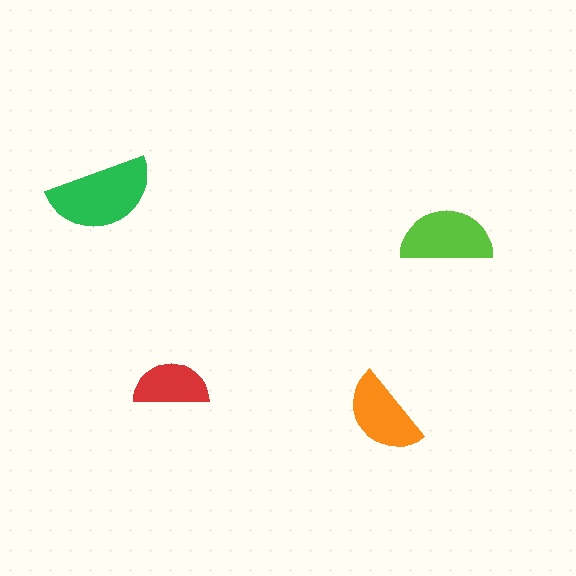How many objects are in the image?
There are 4 objects in the image.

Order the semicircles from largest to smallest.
the green one, the lime one, the orange one, the red one.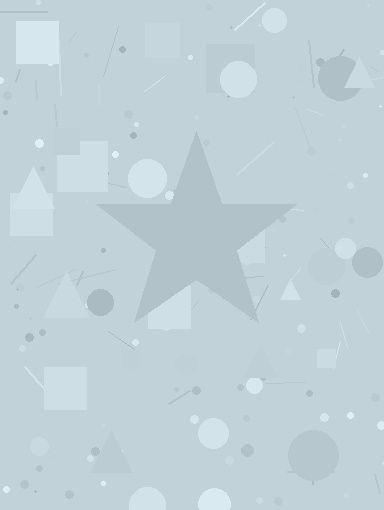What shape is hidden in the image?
A star is hidden in the image.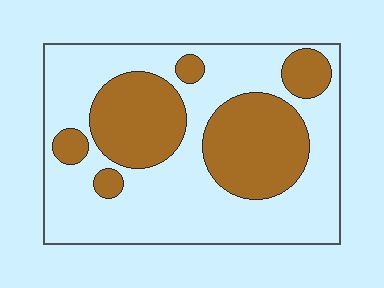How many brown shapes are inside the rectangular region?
6.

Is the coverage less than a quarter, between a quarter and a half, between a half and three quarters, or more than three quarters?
Between a quarter and a half.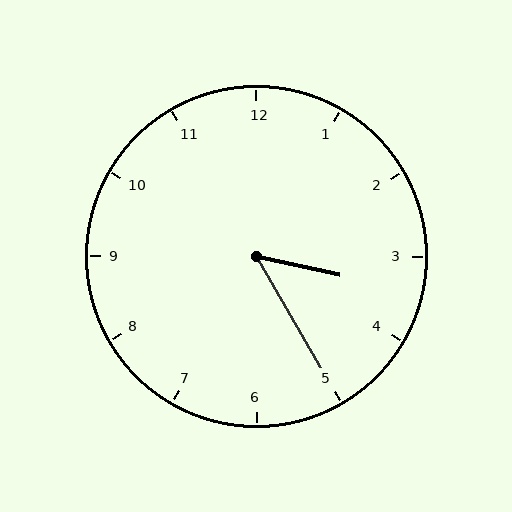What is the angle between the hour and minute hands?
Approximately 48 degrees.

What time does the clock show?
3:25.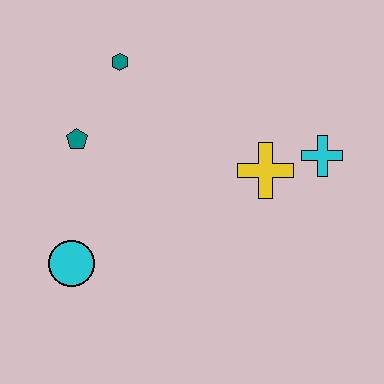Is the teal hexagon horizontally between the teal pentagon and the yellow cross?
Yes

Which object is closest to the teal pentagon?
The teal hexagon is closest to the teal pentagon.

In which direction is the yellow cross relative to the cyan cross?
The yellow cross is to the left of the cyan cross.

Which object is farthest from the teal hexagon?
The cyan cross is farthest from the teal hexagon.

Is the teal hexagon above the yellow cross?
Yes